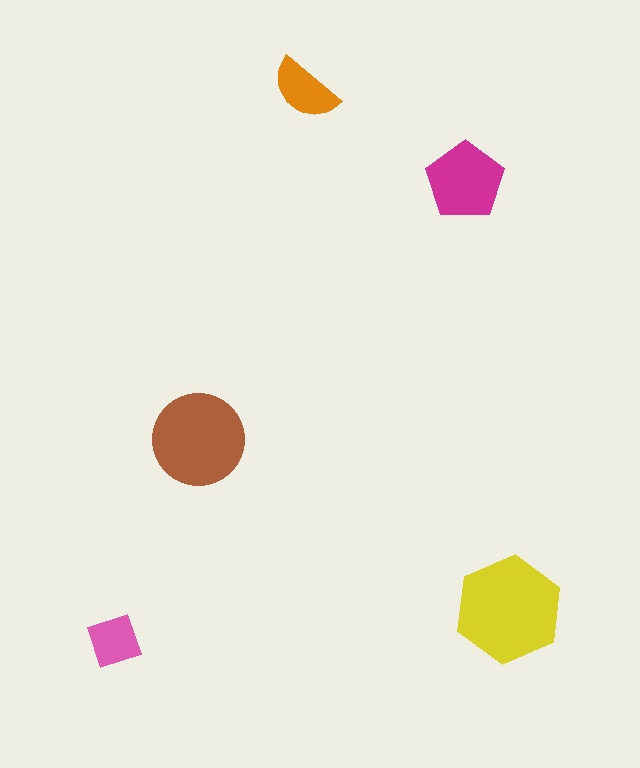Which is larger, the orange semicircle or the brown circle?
The brown circle.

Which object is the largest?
The yellow hexagon.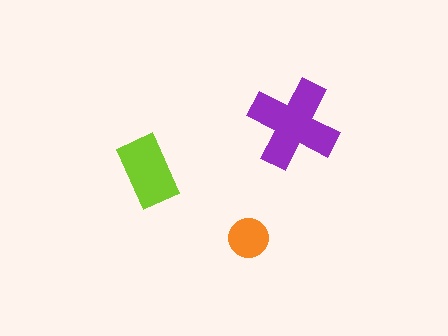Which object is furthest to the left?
The lime rectangle is leftmost.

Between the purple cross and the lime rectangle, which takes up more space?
The purple cross.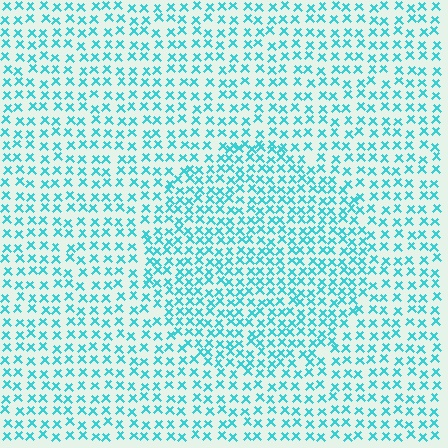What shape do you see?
I see a circle.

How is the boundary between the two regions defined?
The boundary is defined by a change in element density (approximately 1.5x ratio). All elements are the same color, size, and shape.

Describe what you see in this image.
The image contains small cyan elements arranged at two different densities. A circle-shaped region is visible where the elements are more densely packed than the surrounding area.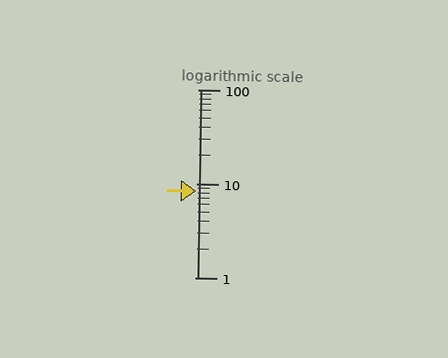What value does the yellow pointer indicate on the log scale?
The pointer indicates approximately 8.3.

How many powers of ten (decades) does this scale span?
The scale spans 2 decades, from 1 to 100.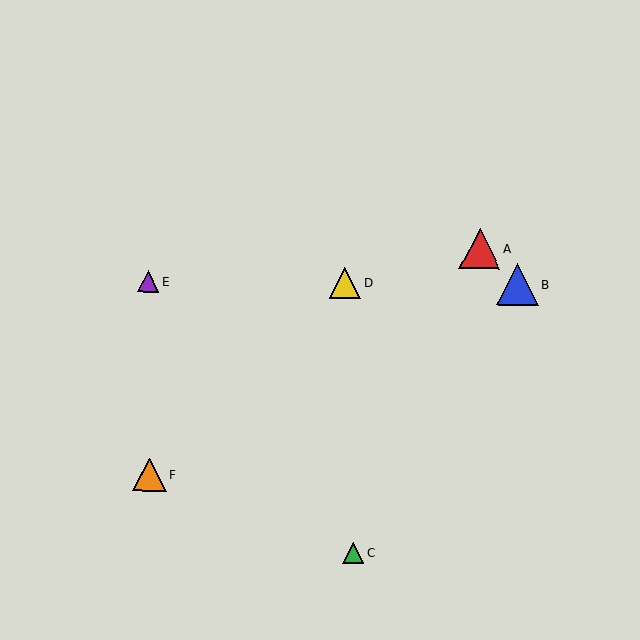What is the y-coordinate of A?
Object A is at y≈249.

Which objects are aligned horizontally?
Objects B, D, E are aligned horizontally.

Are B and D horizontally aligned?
Yes, both are at y≈284.